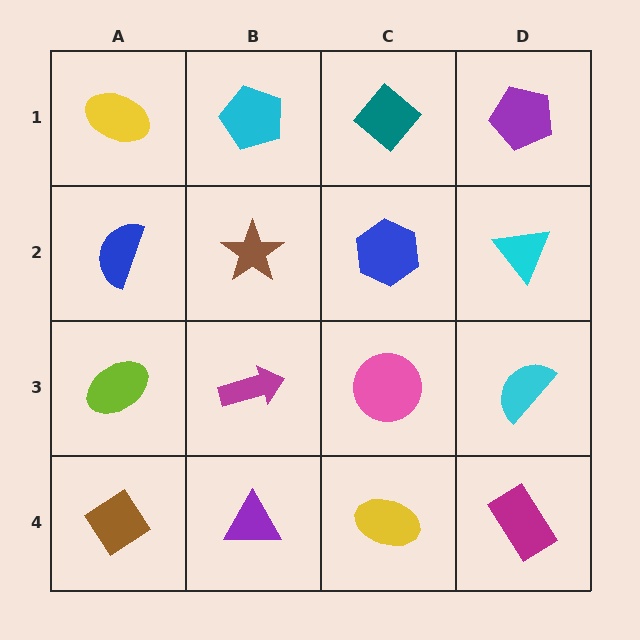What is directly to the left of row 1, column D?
A teal diamond.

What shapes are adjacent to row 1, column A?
A blue semicircle (row 2, column A), a cyan pentagon (row 1, column B).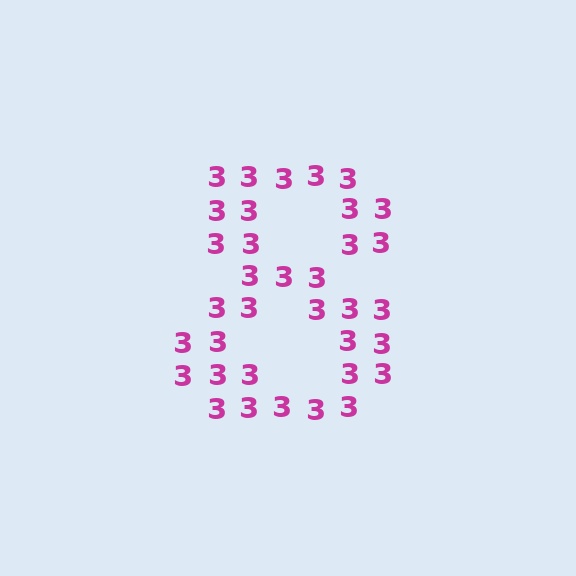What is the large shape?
The large shape is the digit 8.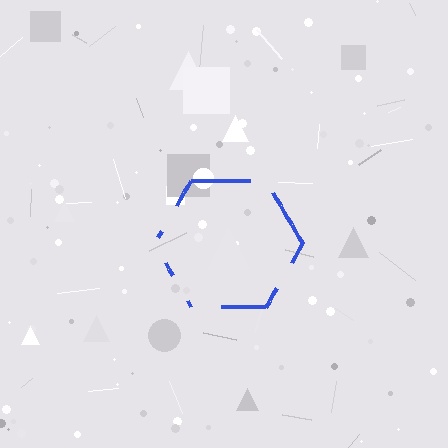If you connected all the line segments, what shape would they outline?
They would outline a hexagon.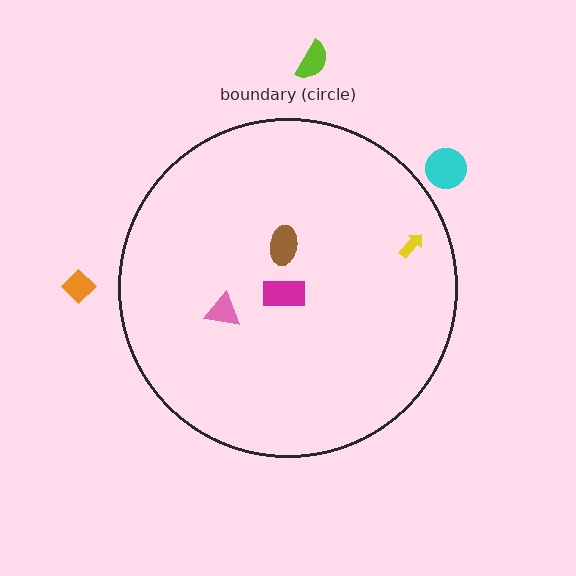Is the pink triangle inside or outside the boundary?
Inside.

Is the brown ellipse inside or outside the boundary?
Inside.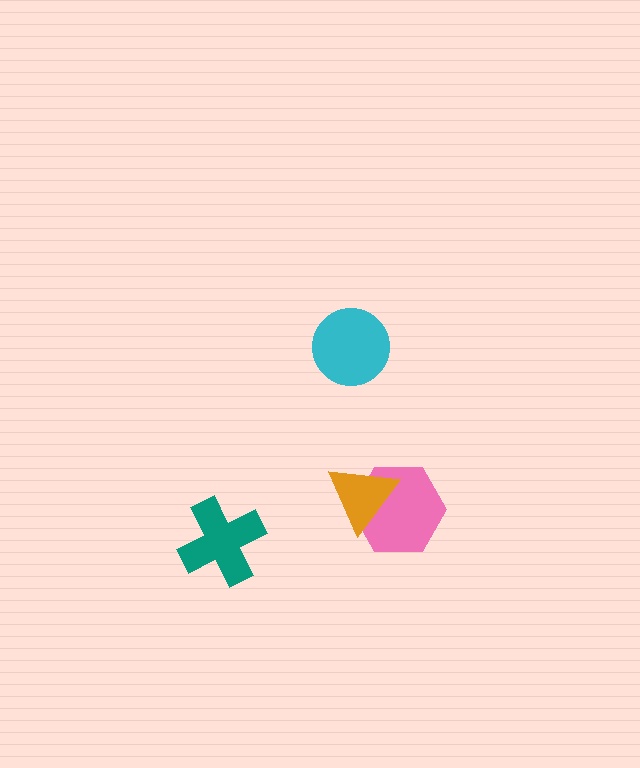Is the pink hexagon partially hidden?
Yes, it is partially covered by another shape.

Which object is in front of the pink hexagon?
The orange triangle is in front of the pink hexagon.